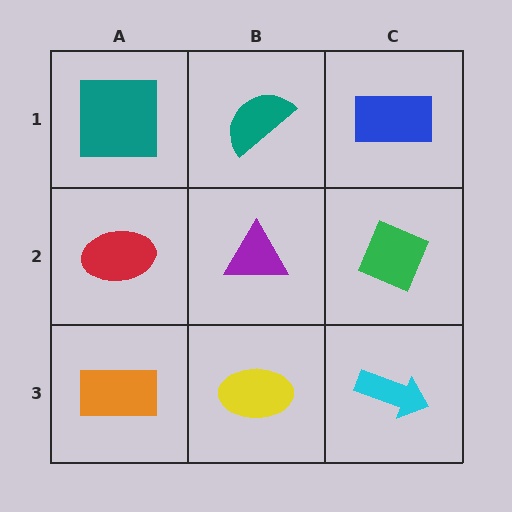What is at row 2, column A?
A red ellipse.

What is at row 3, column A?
An orange rectangle.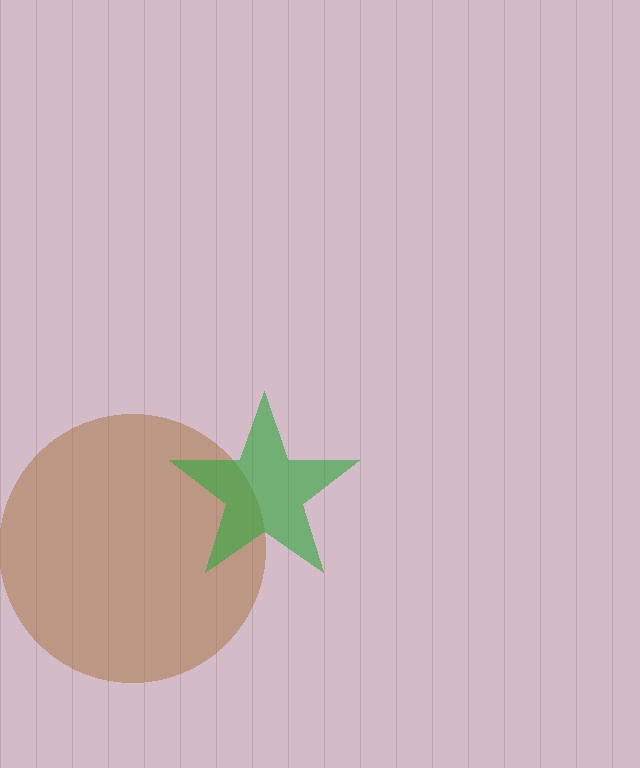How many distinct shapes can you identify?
There are 2 distinct shapes: a brown circle, a green star.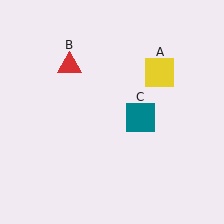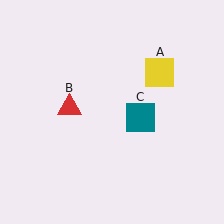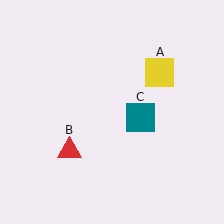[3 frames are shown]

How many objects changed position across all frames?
1 object changed position: red triangle (object B).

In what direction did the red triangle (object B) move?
The red triangle (object B) moved down.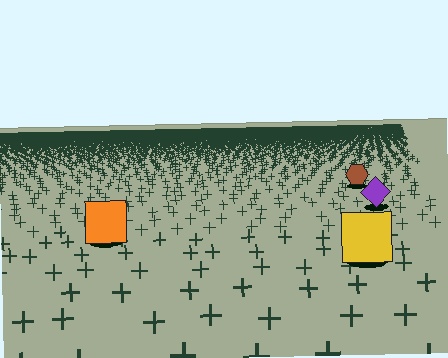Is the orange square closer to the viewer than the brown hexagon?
Yes. The orange square is closer — you can tell from the texture gradient: the ground texture is coarser near it.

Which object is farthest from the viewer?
The brown hexagon is farthest from the viewer. It appears smaller and the ground texture around it is denser.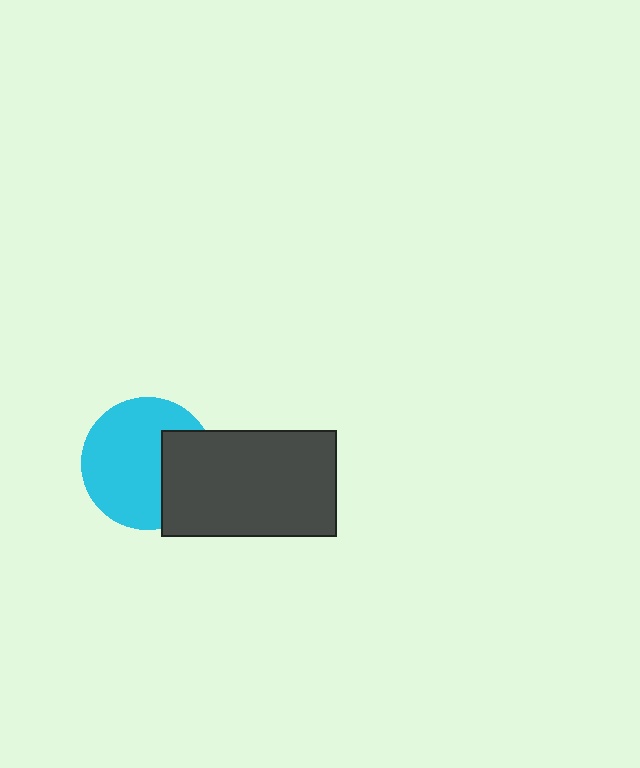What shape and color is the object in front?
The object in front is a dark gray rectangle.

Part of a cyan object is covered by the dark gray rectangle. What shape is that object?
It is a circle.